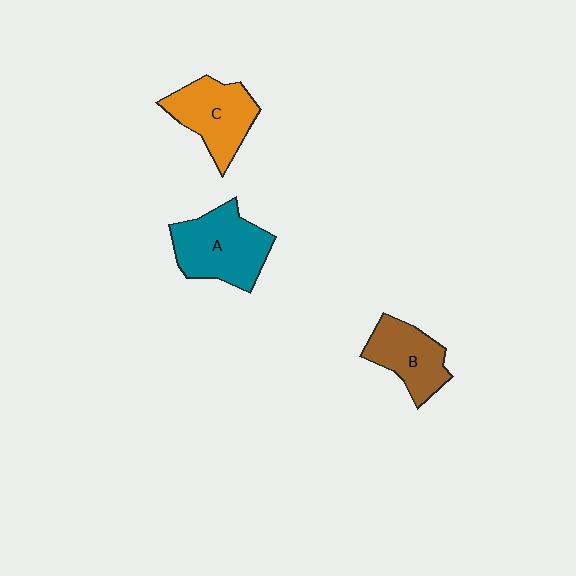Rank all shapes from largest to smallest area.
From largest to smallest: A (teal), C (orange), B (brown).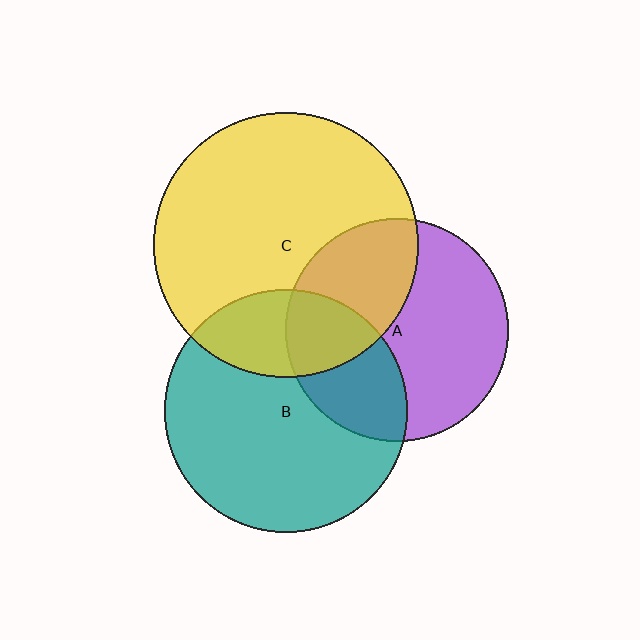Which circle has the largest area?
Circle C (yellow).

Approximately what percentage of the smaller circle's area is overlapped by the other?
Approximately 25%.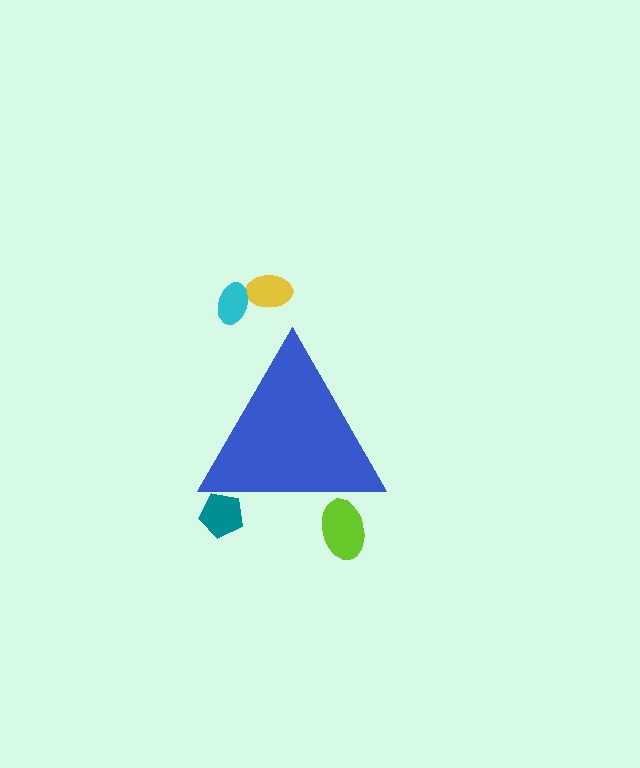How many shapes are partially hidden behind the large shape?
2 shapes are partially hidden.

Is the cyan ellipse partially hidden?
No, the cyan ellipse is fully visible.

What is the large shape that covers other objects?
A blue triangle.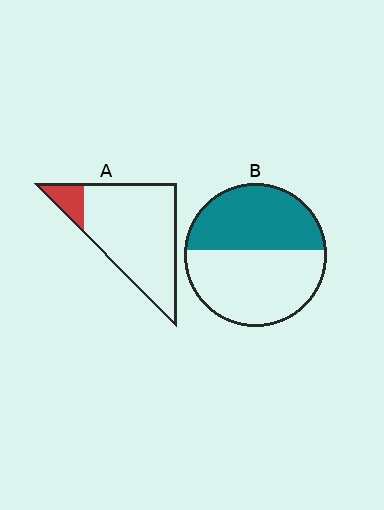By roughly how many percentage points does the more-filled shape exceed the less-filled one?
By roughly 35 percentage points (B over A).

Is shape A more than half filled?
No.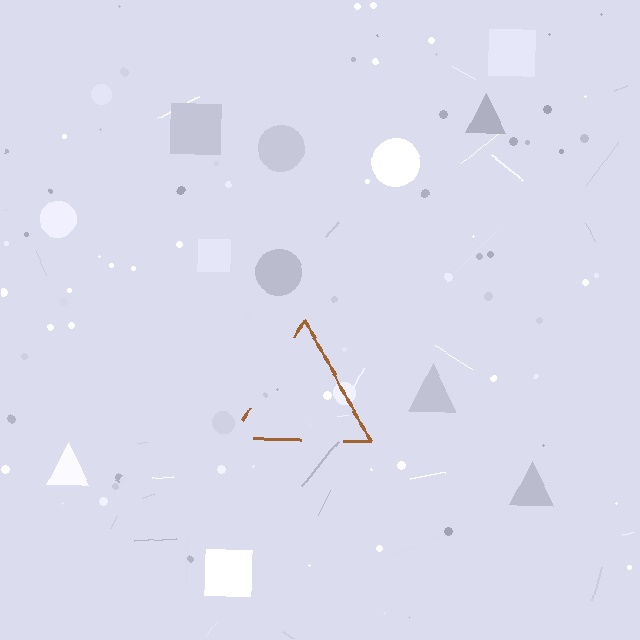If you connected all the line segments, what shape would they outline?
They would outline a triangle.